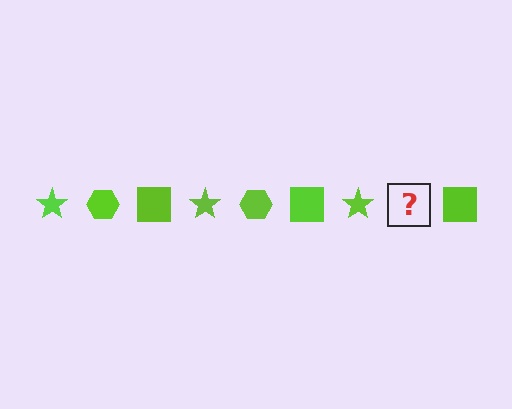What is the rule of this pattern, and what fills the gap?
The rule is that the pattern cycles through star, hexagon, square shapes in lime. The gap should be filled with a lime hexagon.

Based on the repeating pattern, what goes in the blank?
The blank should be a lime hexagon.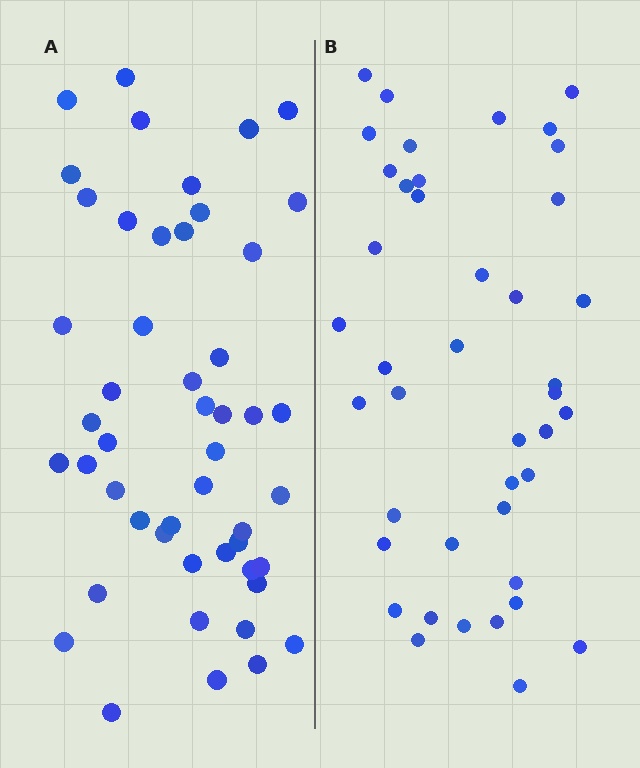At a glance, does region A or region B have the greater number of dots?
Region A (the left region) has more dots.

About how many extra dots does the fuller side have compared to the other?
Region A has roughly 8 or so more dots than region B.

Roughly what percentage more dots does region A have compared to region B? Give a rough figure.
About 15% more.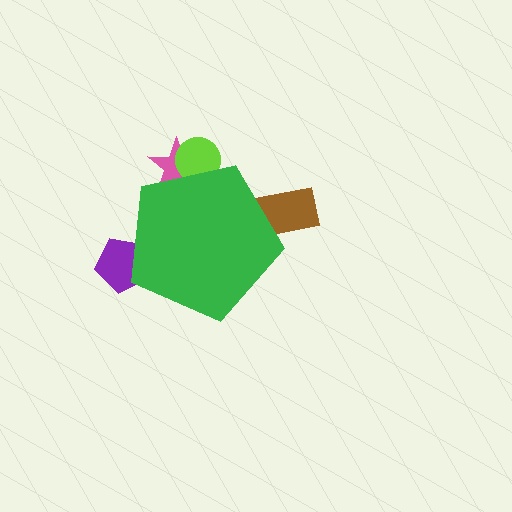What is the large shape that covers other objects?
A green pentagon.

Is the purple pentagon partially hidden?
Yes, the purple pentagon is partially hidden behind the green pentagon.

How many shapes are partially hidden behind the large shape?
4 shapes are partially hidden.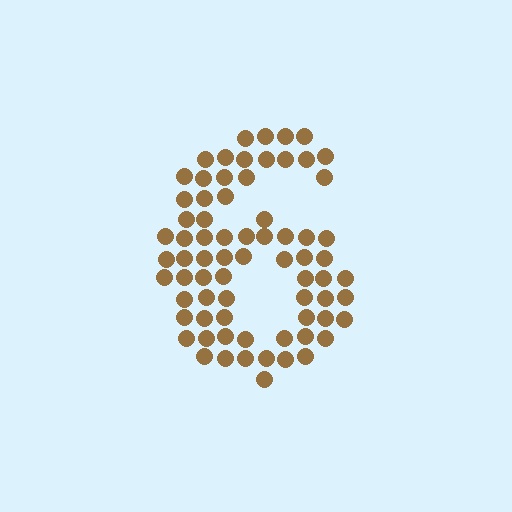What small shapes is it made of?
It is made of small circles.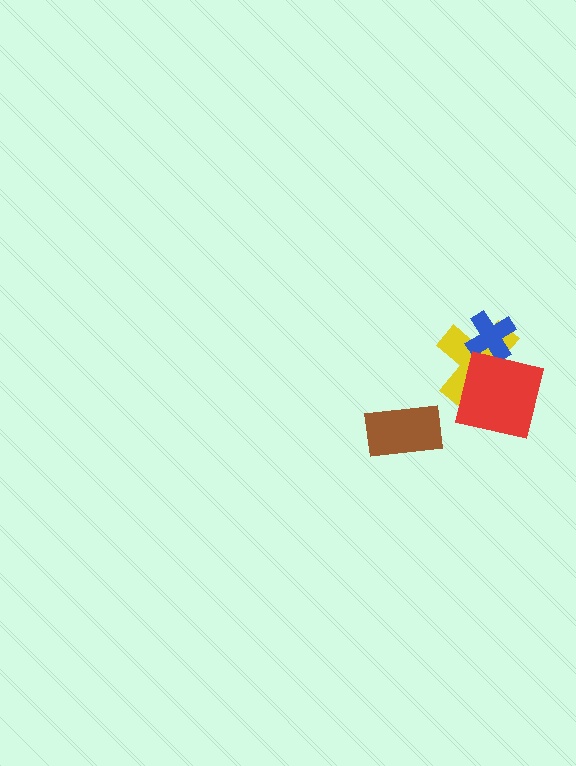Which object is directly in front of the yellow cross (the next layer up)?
The blue cross is directly in front of the yellow cross.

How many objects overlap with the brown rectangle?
0 objects overlap with the brown rectangle.